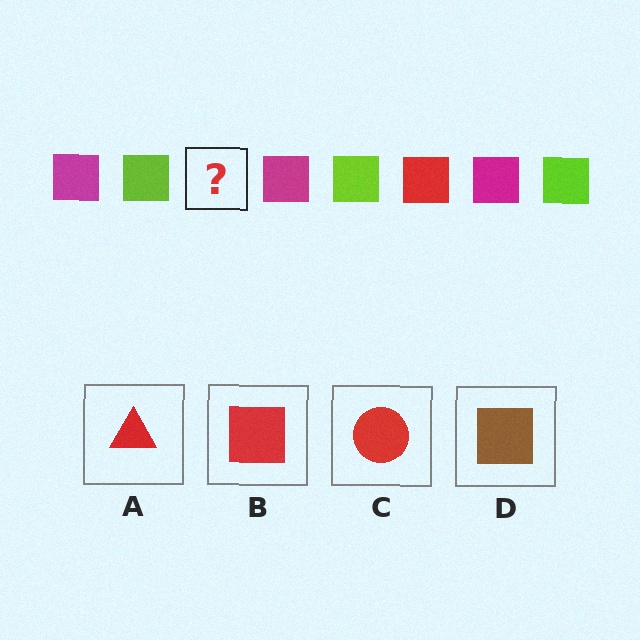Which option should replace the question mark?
Option B.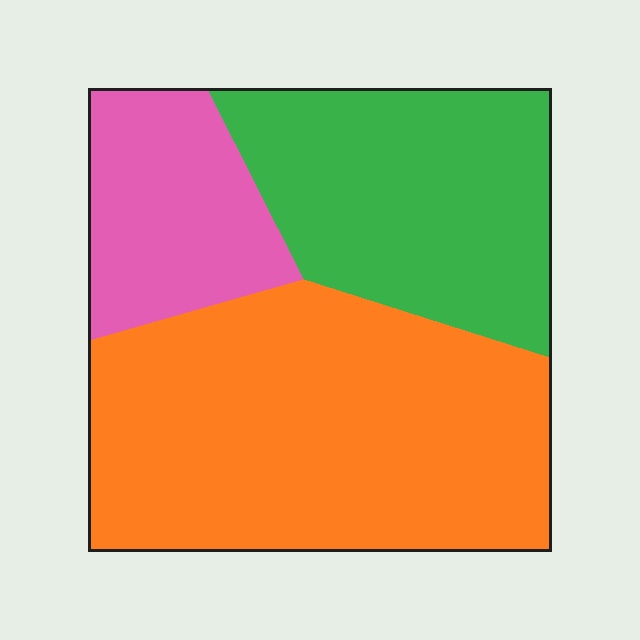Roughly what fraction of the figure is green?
Green covers roughly 30% of the figure.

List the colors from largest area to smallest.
From largest to smallest: orange, green, pink.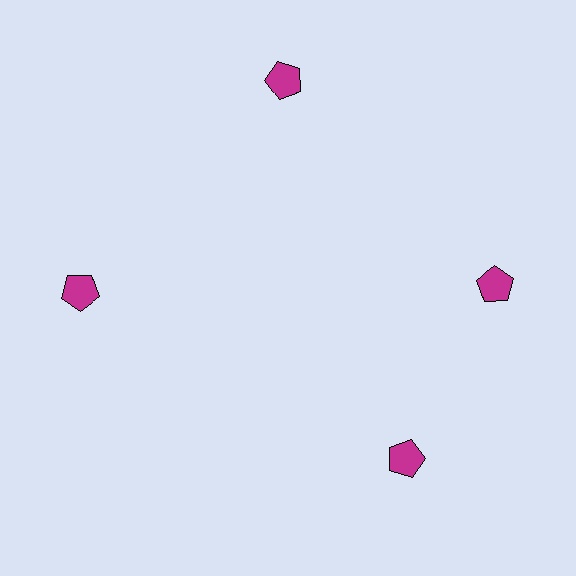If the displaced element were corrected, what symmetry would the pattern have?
It would have 4-fold rotational symmetry — the pattern would map onto itself every 90 degrees.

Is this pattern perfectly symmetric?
No. The 4 magenta pentagons are arranged in a ring, but one element near the 6 o'clock position is rotated out of alignment along the ring, breaking the 4-fold rotational symmetry.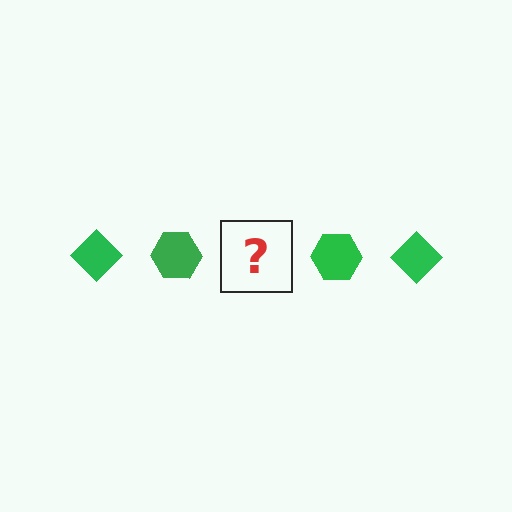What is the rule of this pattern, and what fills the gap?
The rule is that the pattern cycles through diamond, hexagon shapes in green. The gap should be filled with a green diamond.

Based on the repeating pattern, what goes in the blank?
The blank should be a green diamond.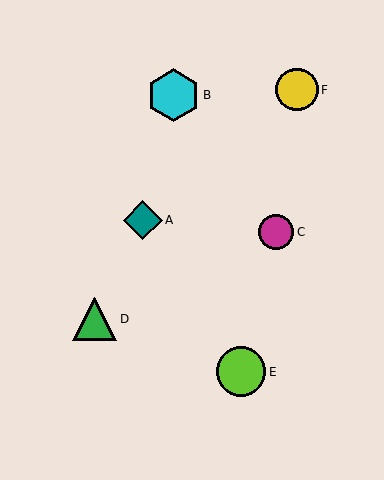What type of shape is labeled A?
Shape A is a teal diamond.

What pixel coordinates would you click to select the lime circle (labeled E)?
Click at (241, 372) to select the lime circle E.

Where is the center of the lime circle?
The center of the lime circle is at (241, 372).